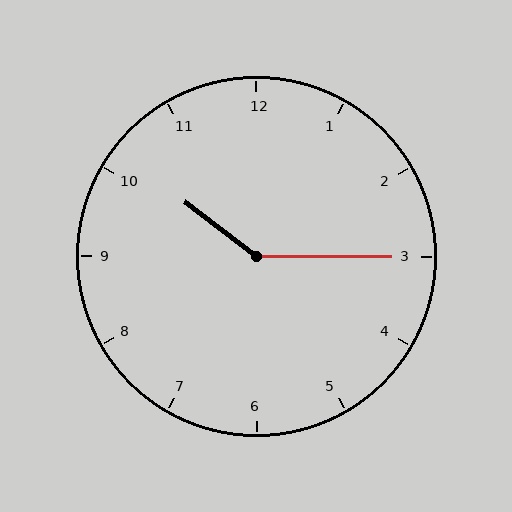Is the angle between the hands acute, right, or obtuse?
It is obtuse.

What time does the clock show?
10:15.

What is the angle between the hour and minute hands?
Approximately 142 degrees.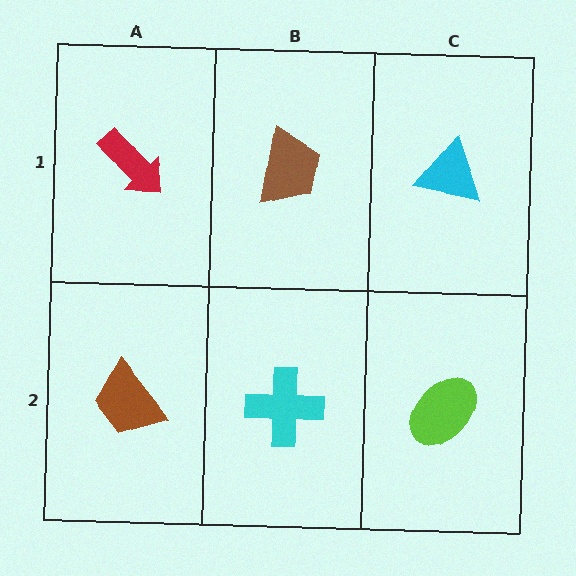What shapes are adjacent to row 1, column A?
A brown trapezoid (row 2, column A), a brown trapezoid (row 1, column B).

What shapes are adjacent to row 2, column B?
A brown trapezoid (row 1, column B), a brown trapezoid (row 2, column A), a lime ellipse (row 2, column C).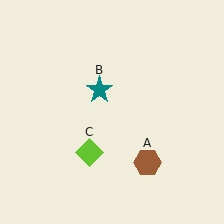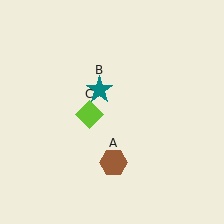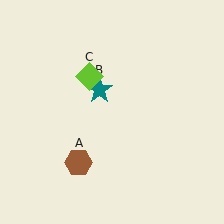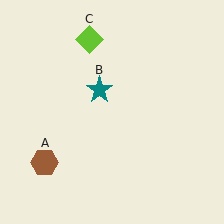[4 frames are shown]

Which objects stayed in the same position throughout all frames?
Teal star (object B) remained stationary.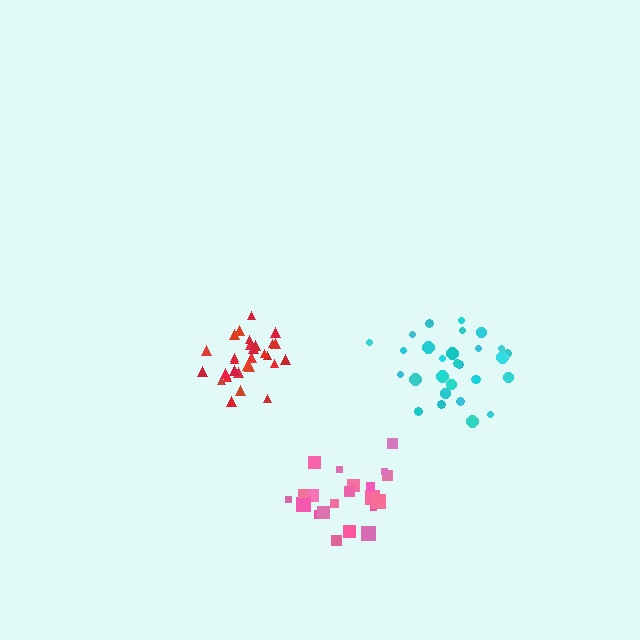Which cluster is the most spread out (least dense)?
Cyan.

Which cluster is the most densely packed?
Red.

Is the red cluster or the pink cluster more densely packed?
Red.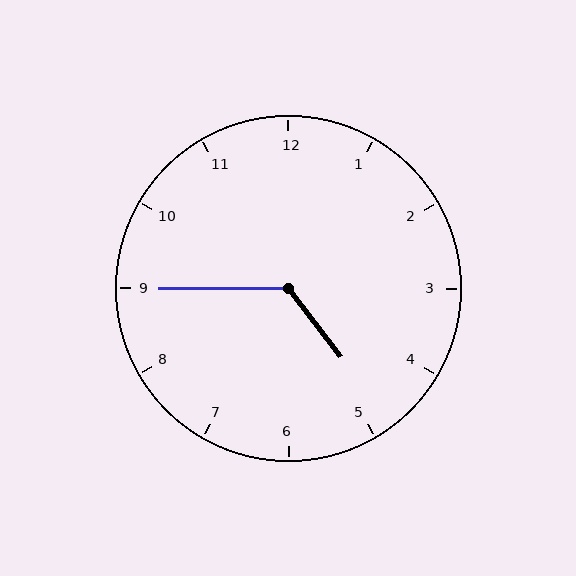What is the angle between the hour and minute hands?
Approximately 128 degrees.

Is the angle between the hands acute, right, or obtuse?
It is obtuse.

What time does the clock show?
4:45.